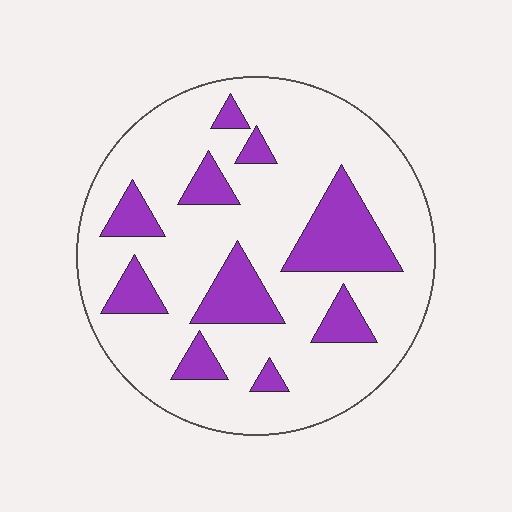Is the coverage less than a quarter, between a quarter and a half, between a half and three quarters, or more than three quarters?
Less than a quarter.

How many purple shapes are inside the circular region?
10.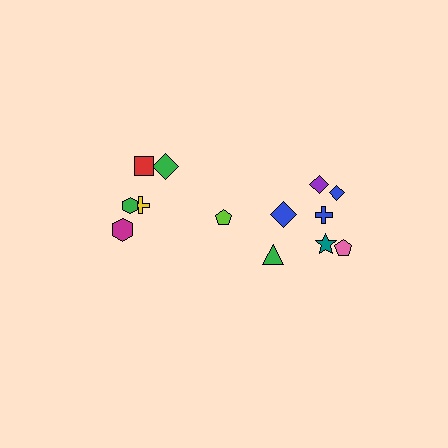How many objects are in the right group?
There are 8 objects.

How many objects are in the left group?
There are 5 objects.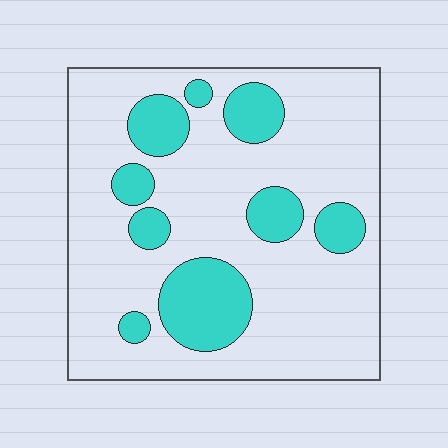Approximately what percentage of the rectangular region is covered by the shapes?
Approximately 25%.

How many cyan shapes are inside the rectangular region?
9.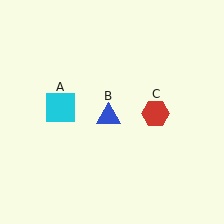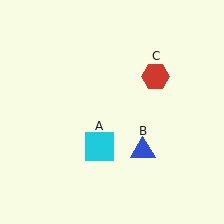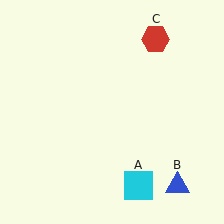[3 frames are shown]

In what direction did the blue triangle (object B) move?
The blue triangle (object B) moved down and to the right.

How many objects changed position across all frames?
3 objects changed position: cyan square (object A), blue triangle (object B), red hexagon (object C).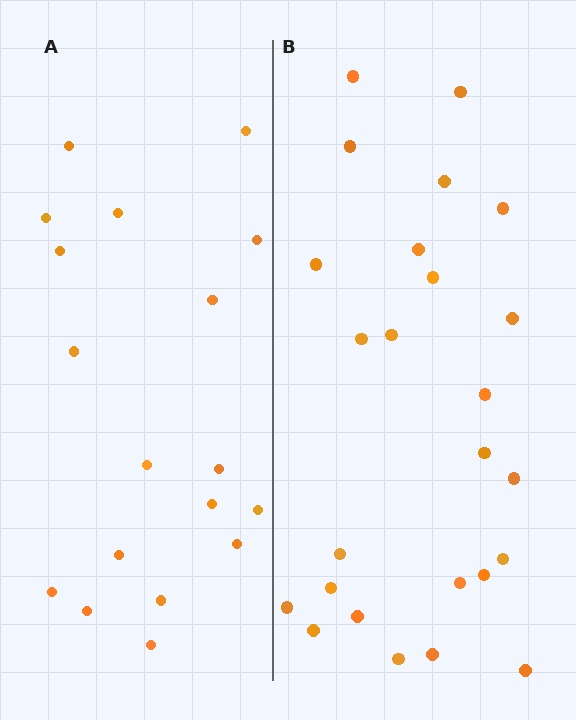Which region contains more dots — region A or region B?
Region B (the right region) has more dots.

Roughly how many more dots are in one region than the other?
Region B has roughly 8 or so more dots than region A.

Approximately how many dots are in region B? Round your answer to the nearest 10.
About 20 dots. (The exact count is 25, which rounds to 20.)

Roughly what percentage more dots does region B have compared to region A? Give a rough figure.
About 40% more.